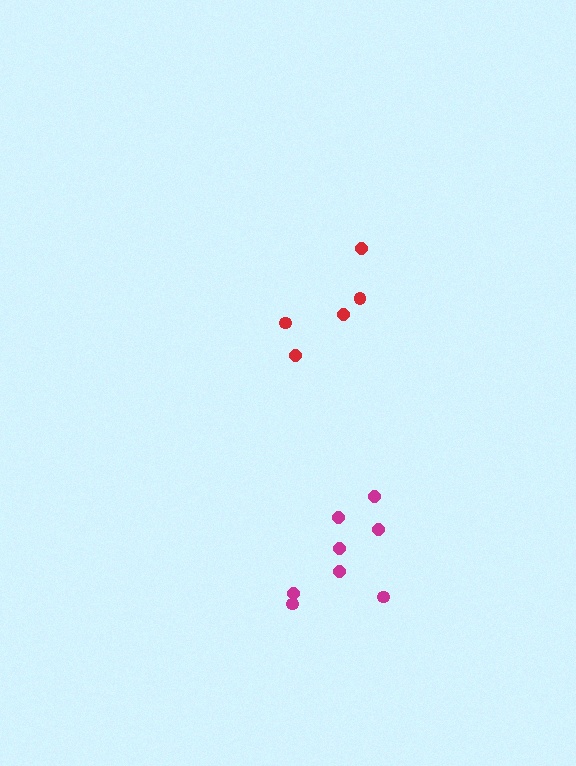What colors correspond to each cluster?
The clusters are colored: magenta, red.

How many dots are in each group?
Group 1: 8 dots, Group 2: 5 dots (13 total).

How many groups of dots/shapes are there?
There are 2 groups.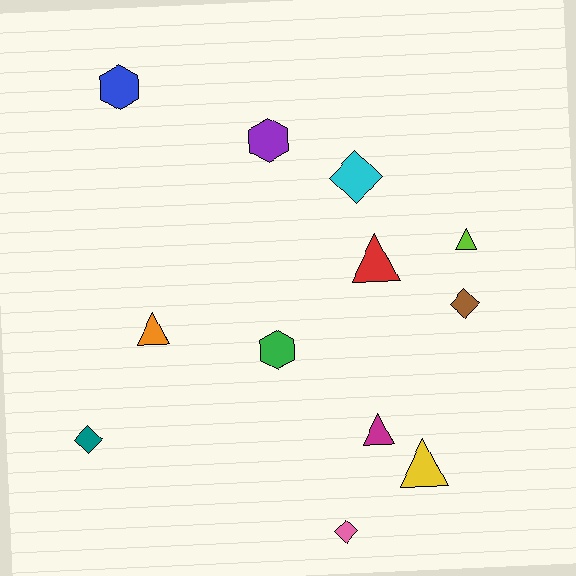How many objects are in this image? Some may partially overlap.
There are 12 objects.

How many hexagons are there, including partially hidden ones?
There are 3 hexagons.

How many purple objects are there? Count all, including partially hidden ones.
There is 1 purple object.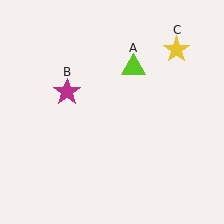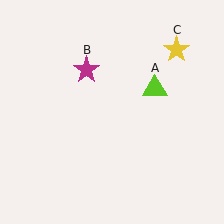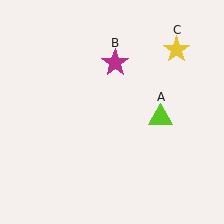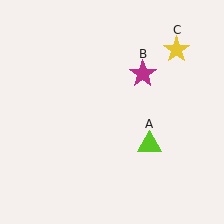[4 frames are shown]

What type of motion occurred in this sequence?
The lime triangle (object A), magenta star (object B) rotated clockwise around the center of the scene.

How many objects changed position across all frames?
2 objects changed position: lime triangle (object A), magenta star (object B).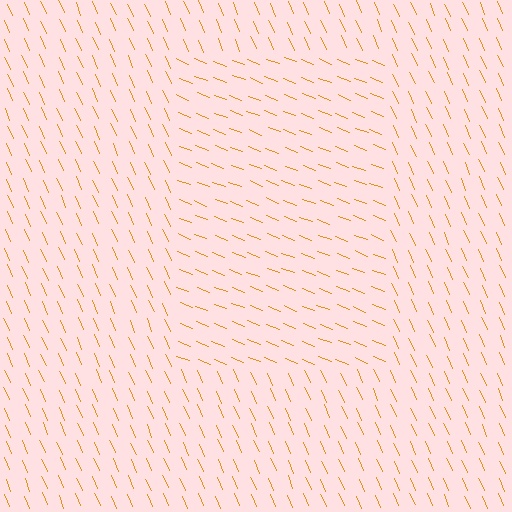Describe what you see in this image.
The image is filled with small orange line segments. A rectangle region in the image has lines oriented differently from the surrounding lines, creating a visible texture boundary.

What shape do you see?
I see a rectangle.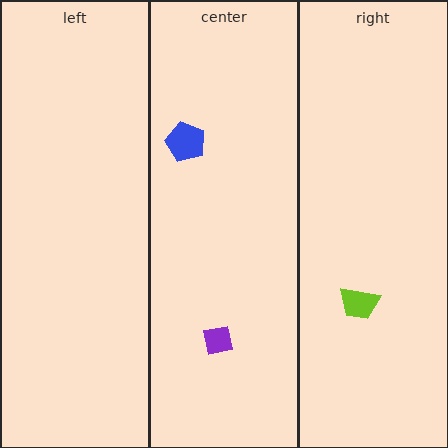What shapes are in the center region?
The blue pentagon, the purple square.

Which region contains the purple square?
The center region.